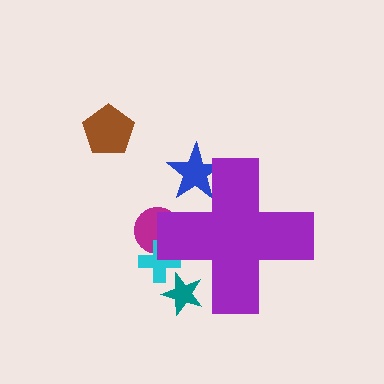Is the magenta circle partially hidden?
Yes, the magenta circle is partially hidden behind the purple cross.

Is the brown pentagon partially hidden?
No, the brown pentagon is fully visible.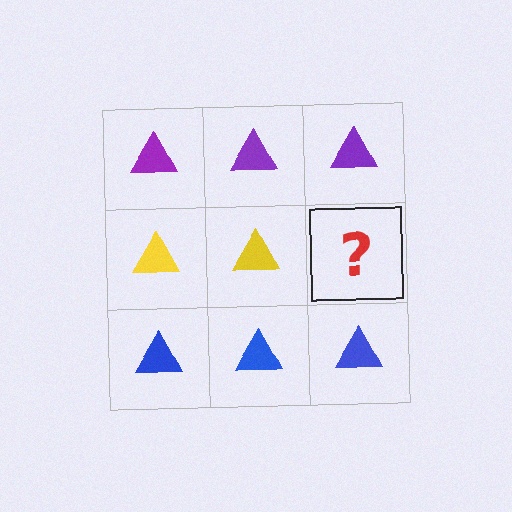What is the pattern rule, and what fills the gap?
The rule is that each row has a consistent color. The gap should be filled with a yellow triangle.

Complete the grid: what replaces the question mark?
The question mark should be replaced with a yellow triangle.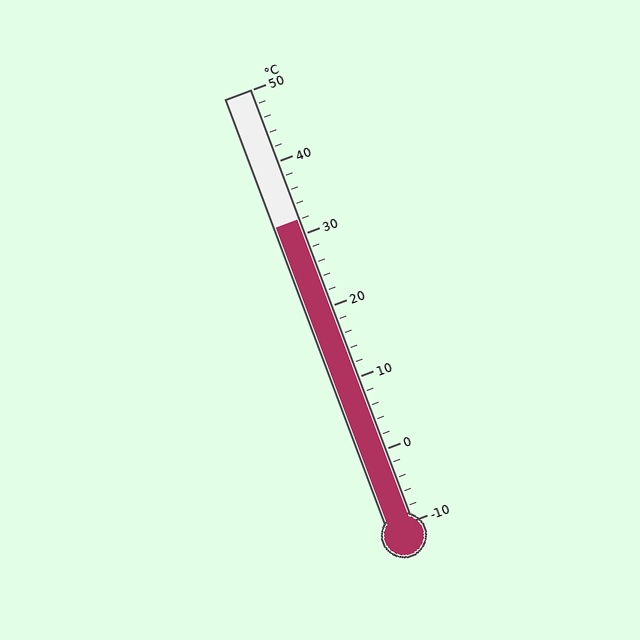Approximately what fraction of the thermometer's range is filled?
The thermometer is filled to approximately 70% of its range.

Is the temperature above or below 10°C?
The temperature is above 10°C.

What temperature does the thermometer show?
The thermometer shows approximately 32°C.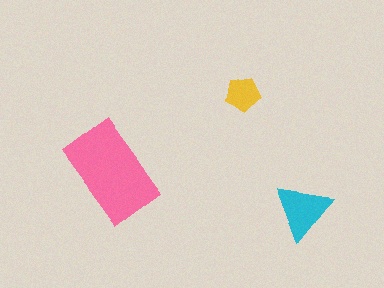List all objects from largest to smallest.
The pink rectangle, the cyan triangle, the yellow pentagon.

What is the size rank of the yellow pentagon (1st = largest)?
3rd.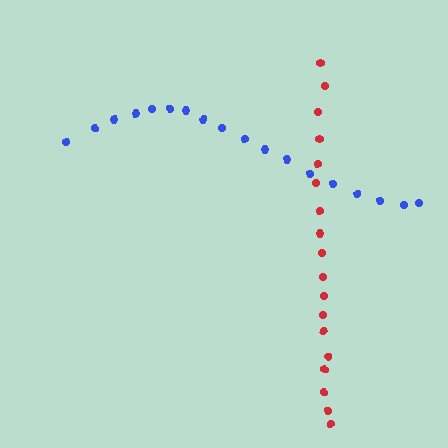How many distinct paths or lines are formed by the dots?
There are 2 distinct paths.